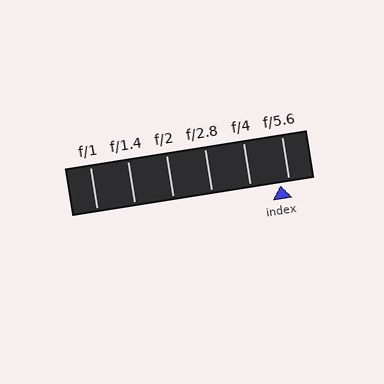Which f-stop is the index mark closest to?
The index mark is closest to f/5.6.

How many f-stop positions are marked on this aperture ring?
There are 6 f-stop positions marked.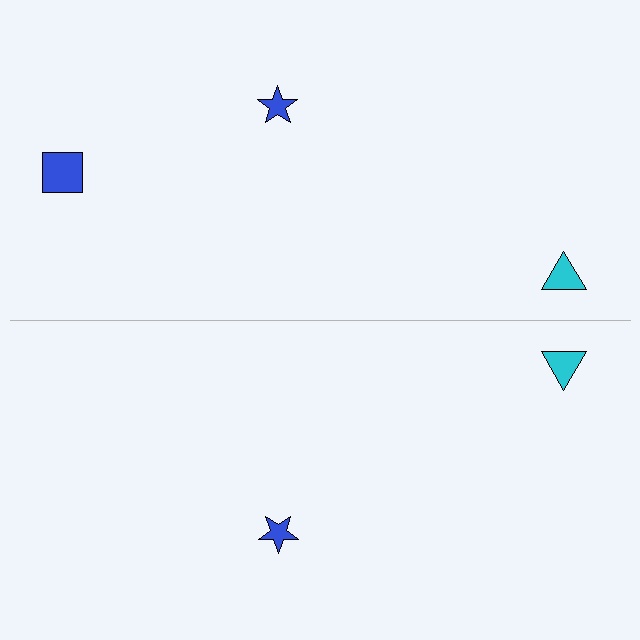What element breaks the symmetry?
A blue square is missing from the bottom side.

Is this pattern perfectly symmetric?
No, the pattern is not perfectly symmetric. A blue square is missing from the bottom side.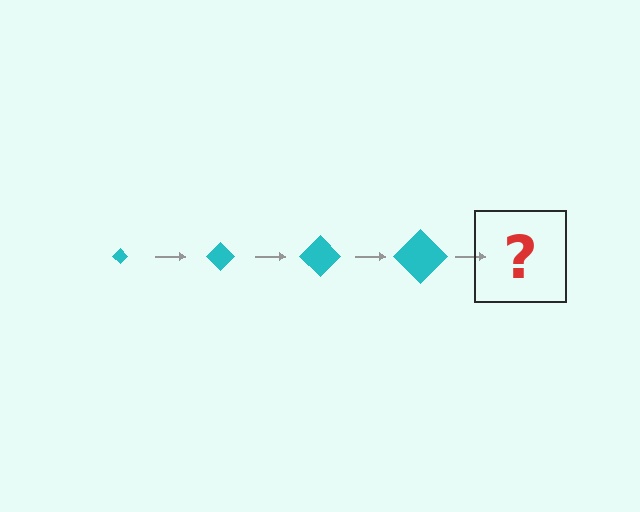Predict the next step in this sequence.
The next step is a cyan diamond, larger than the previous one.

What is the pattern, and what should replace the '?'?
The pattern is that the diamond gets progressively larger each step. The '?' should be a cyan diamond, larger than the previous one.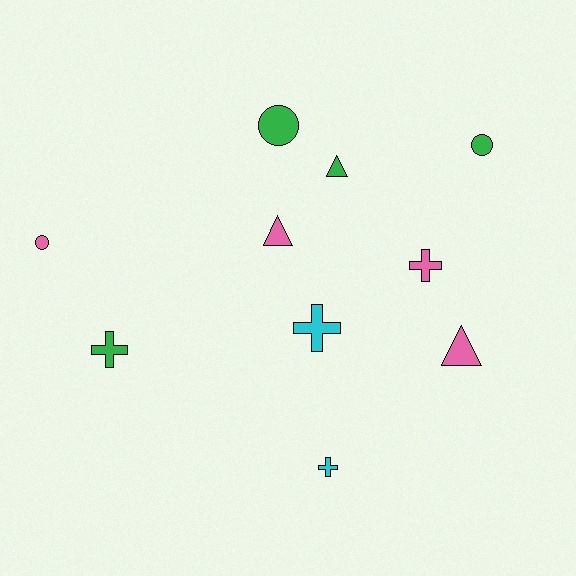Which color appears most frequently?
Green, with 4 objects.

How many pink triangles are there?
There are 2 pink triangles.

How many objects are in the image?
There are 10 objects.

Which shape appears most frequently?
Cross, with 4 objects.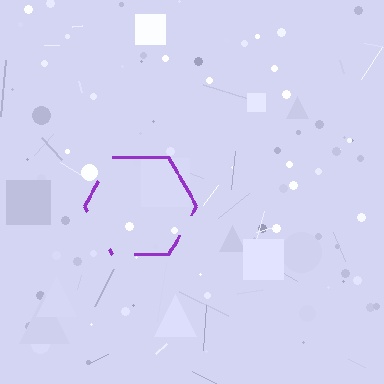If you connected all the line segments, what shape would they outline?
They would outline a hexagon.